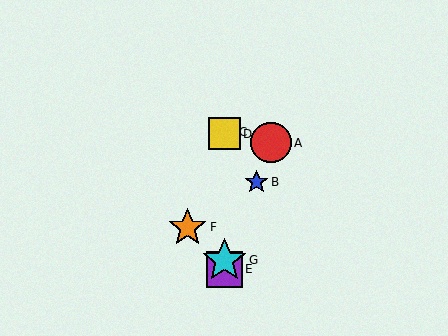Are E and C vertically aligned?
Yes, both are at x≈224.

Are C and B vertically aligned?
No, C is at x≈224 and B is at x≈257.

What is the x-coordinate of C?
Object C is at x≈224.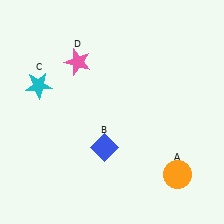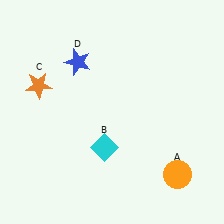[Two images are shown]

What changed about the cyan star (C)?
In Image 1, C is cyan. In Image 2, it changed to orange.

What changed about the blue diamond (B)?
In Image 1, B is blue. In Image 2, it changed to cyan.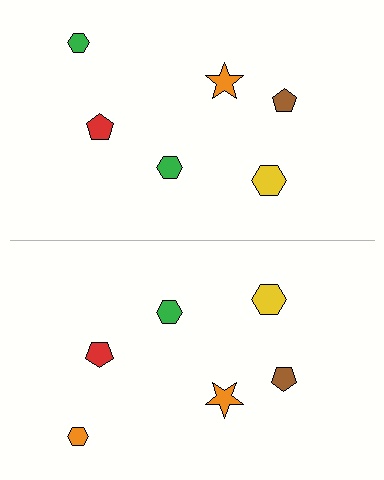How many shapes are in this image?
There are 12 shapes in this image.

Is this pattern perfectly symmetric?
No, the pattern is not perfectly symmetric. The orange hexagon on the bottom side breaks the symmetry — its mirror counterpart is green.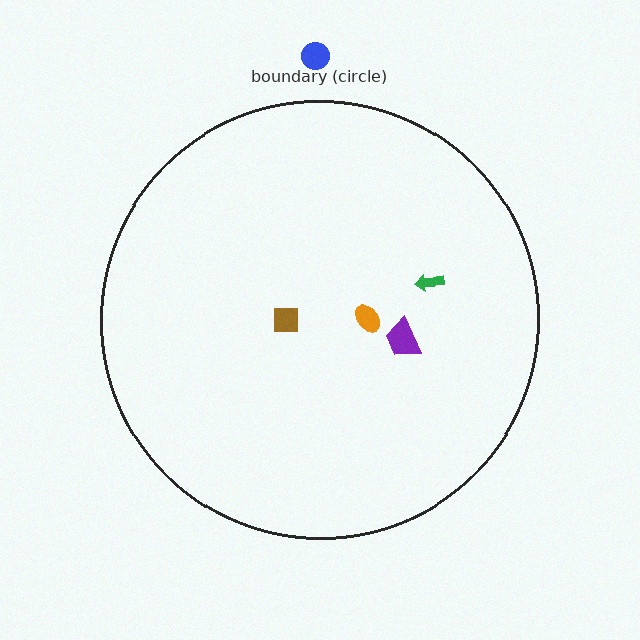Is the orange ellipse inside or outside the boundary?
Inside.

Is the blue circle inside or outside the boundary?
Outside.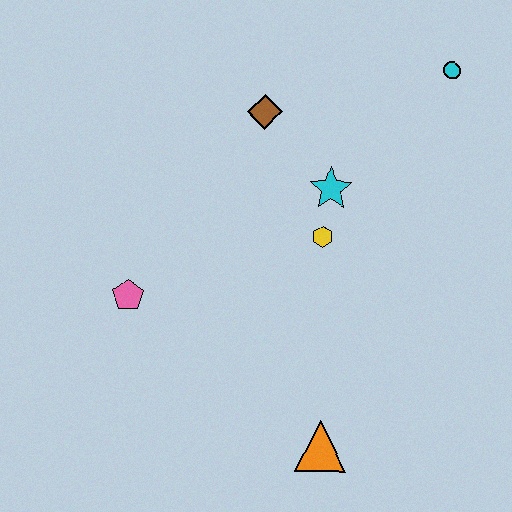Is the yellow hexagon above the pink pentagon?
Yes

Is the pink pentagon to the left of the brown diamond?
Yes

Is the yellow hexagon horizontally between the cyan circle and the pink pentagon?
Yes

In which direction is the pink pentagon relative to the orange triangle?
The pink pentagon is to the left of the orange triangle.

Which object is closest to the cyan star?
The yellow hexagon is closest to the cyan star.